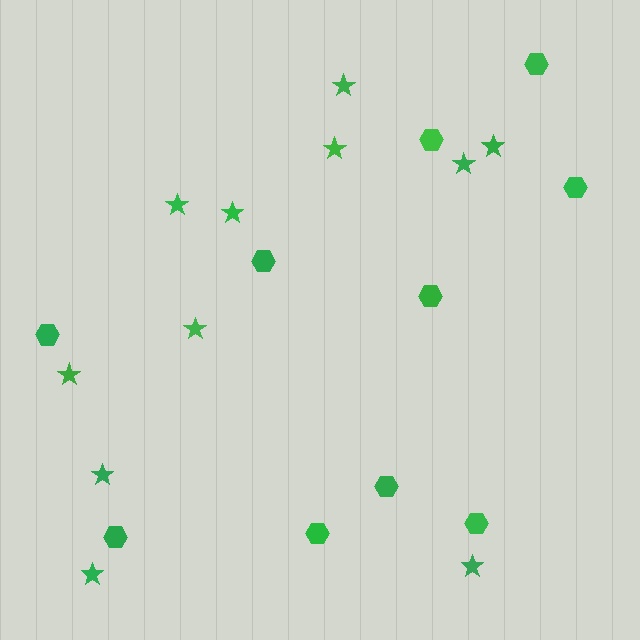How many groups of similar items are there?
There are 2 groups: one group of hexagons (10) and one group of stars (11).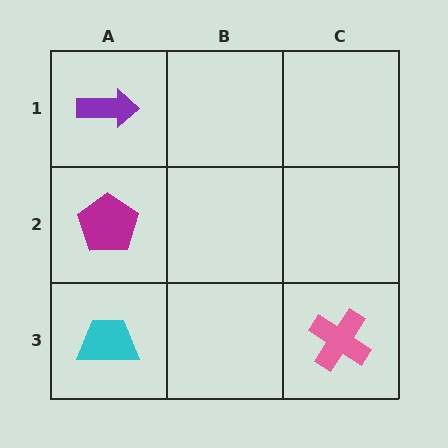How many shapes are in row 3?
2 shapes.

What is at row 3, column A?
A cyan trapezoid.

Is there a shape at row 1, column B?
No, that cell is empty.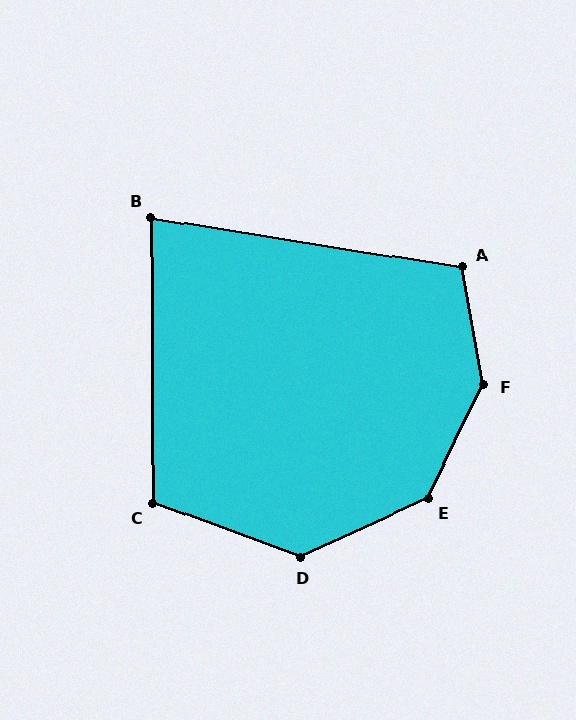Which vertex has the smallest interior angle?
B, at approximately 81 degrees.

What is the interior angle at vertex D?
Approximately 136 degrees (obtuse).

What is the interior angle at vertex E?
Approximately 140 degrees (obtuse).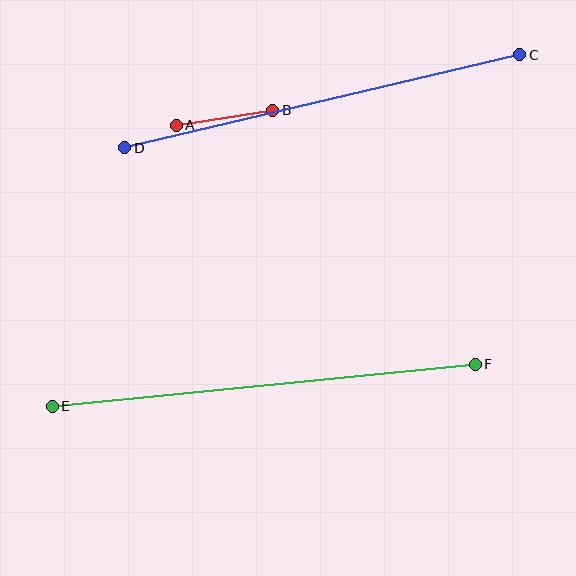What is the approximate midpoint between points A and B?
The midpoint is at approximately (225, 118) pixels.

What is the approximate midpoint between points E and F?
The midpoint is at approximately (264, 385) pixels.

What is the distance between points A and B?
The distance is approximately 97 pixels.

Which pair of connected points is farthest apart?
Points E and F are farthest apart.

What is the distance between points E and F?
The distance is approximately 425 pixels.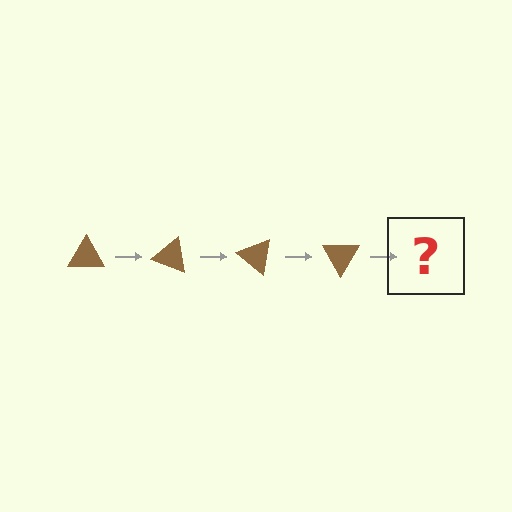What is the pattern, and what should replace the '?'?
The pattern is that the triangle rotates 20 degrees each step. The '?' should be a brown triangle rotated 80 degrees.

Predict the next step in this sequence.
The next step is a brown triangle rotated 80 degrees.